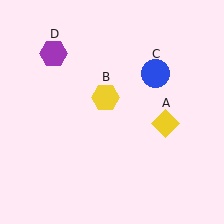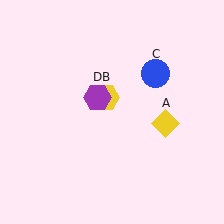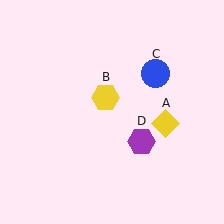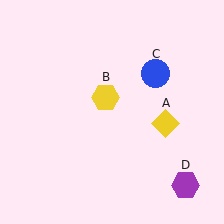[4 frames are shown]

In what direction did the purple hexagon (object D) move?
The purple hexagon (object D) moved down and to the right.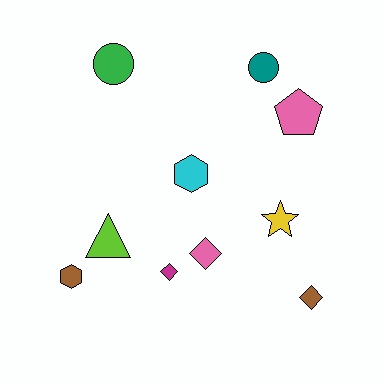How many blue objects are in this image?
There are no blue objects.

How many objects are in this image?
There are 10 objects.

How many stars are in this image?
There is 1 star.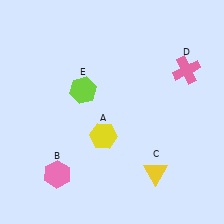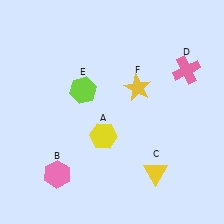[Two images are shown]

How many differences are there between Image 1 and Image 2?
There is 1 difference between the two images.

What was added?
A yellow star (F) was added in Image 2.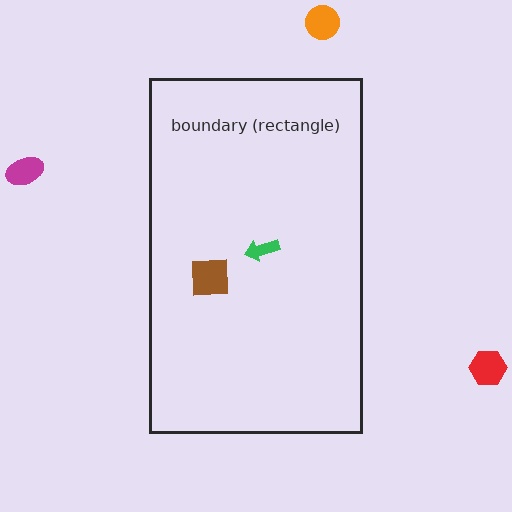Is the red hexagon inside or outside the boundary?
Outside.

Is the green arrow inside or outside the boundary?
Inside.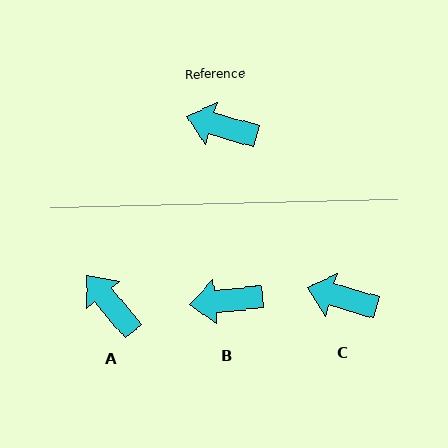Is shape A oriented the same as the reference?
No, it is off by about 34 degrees.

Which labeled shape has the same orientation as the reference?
C.